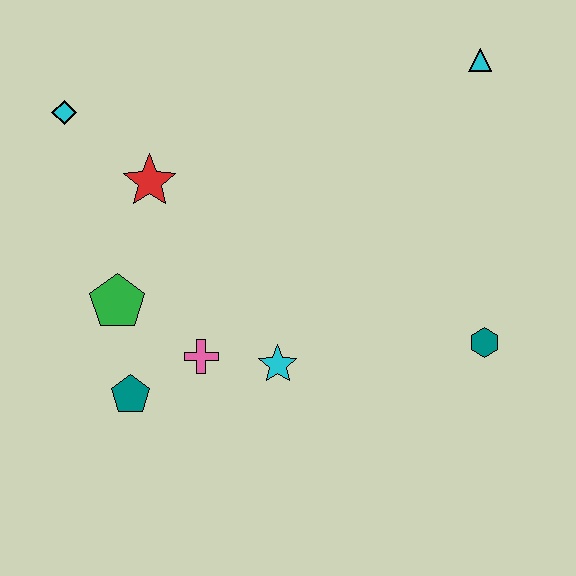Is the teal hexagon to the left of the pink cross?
No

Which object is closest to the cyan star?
The pink cross is closest to the cyan star.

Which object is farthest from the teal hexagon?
The cyan diamond is farthest from the teal hexagon.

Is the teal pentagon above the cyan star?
No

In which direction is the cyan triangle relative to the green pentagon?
The cyan triangle is to the right of the green pentagon.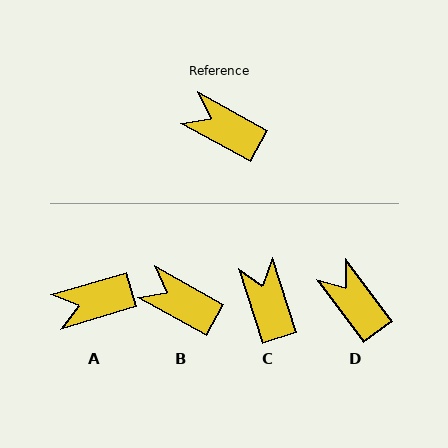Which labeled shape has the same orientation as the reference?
B.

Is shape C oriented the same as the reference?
No, it is off by about 43 degrees.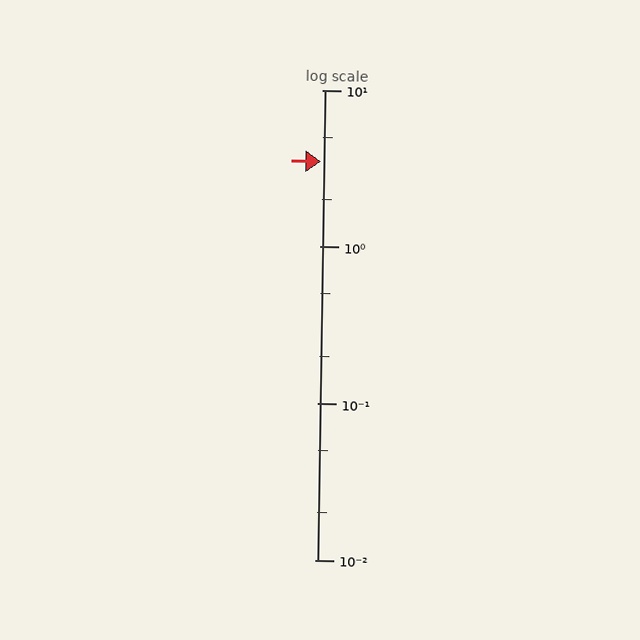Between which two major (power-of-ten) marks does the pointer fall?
The pointer is between 1 and 10.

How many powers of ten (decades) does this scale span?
The scale spans 3 decades, from 0.01 to 10.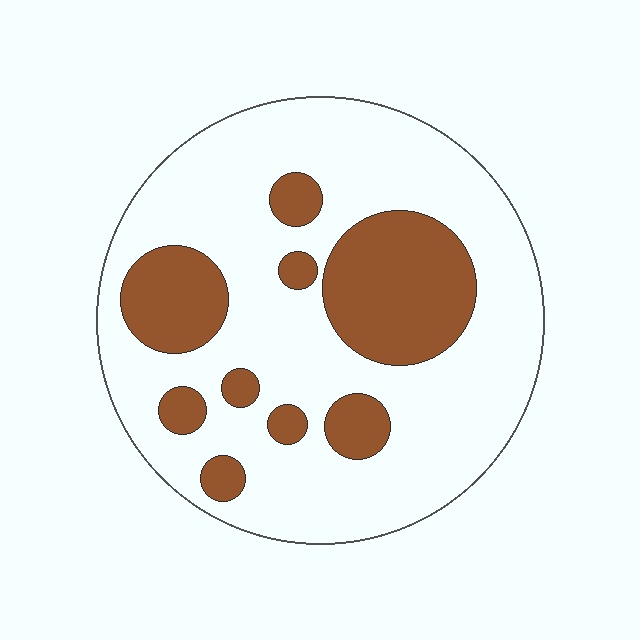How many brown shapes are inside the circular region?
9.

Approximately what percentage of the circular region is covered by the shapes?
Approximately 25%.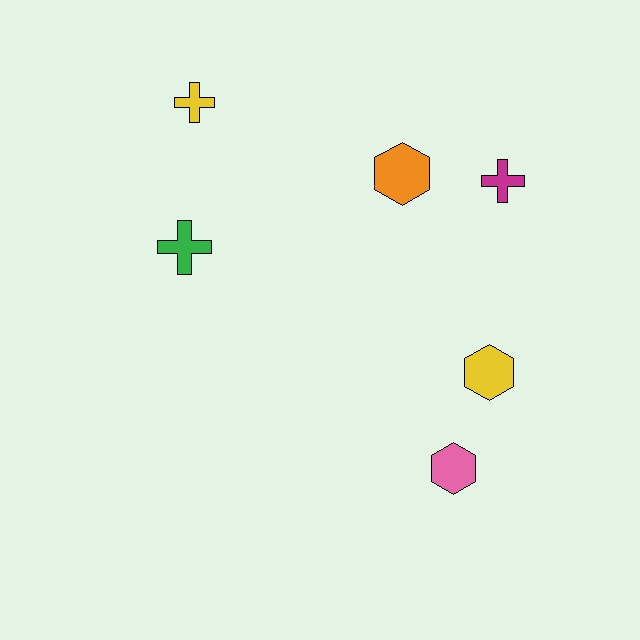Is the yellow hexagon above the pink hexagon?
Yes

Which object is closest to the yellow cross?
The green cross is closest to the yellow cross.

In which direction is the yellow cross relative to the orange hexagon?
The yellow cross is to the left of the orange hexagon.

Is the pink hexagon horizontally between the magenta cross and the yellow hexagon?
No